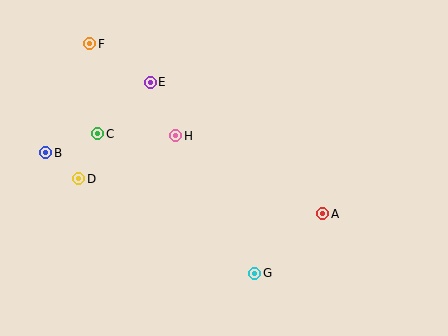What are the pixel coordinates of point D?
Point D is at (79, 179).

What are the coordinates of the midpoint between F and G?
The midpoint between F and G is at (172, 158).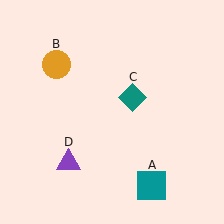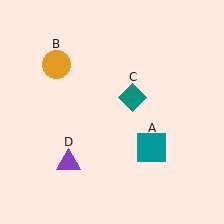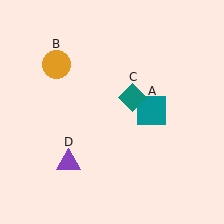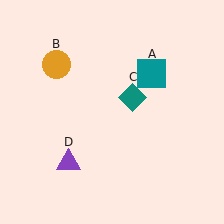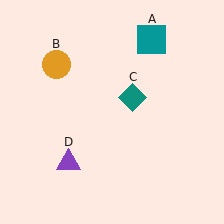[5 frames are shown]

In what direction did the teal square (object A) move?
The teal square (object A) moved up.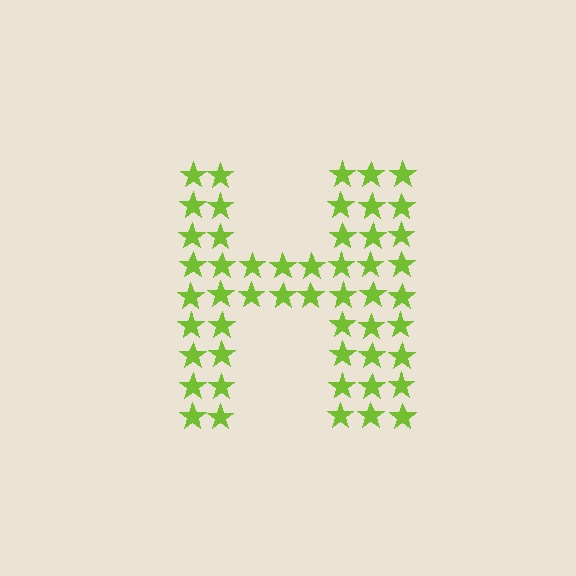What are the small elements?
The small elements are stars.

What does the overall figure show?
The overall figure shows the letter H.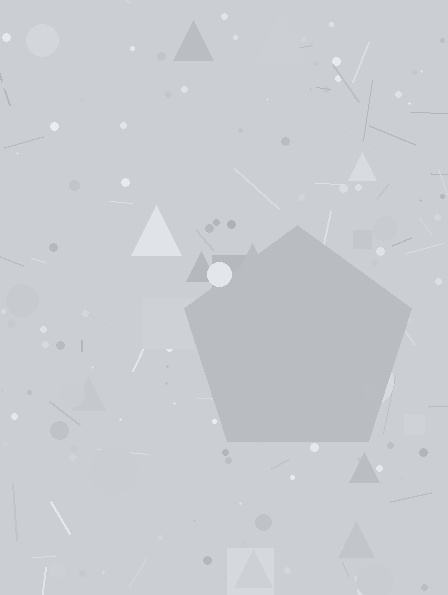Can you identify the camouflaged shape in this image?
The camouflaged shape is a pentagon.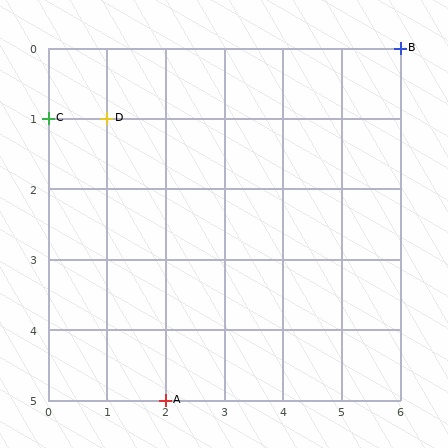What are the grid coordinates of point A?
Point A is at grid coordinates (2, 5).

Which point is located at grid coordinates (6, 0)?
Point B is at (6, 0).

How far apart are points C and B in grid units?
Points C and B are 6 columns and 1 row apart (about 6.1 grid units diagonally).